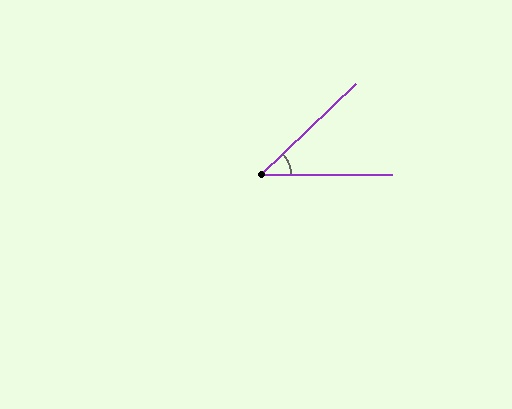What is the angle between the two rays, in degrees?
Approximately 44 degrees.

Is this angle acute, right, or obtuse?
It is acute.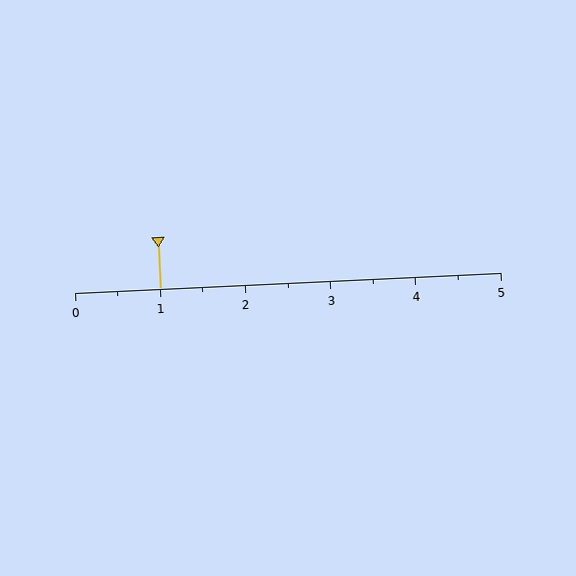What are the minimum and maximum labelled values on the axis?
The axis runs from 0 to 5.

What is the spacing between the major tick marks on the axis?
The major ticks are spaced 1 apart.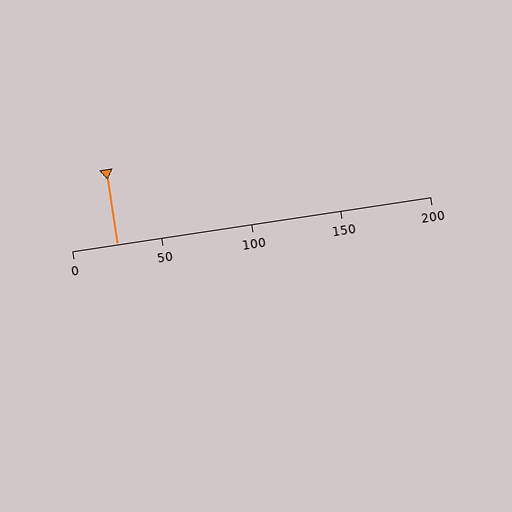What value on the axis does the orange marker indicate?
The marker indicates approximately 25.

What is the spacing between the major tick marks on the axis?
The major ticks are spaced 50 apart.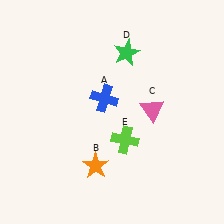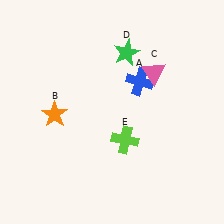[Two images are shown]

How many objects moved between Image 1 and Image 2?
3 objects moved between the two images.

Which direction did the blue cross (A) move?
The blue cross (A) moved right.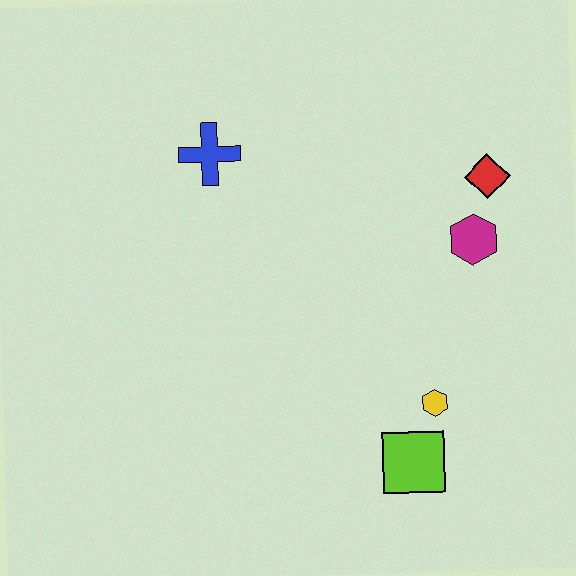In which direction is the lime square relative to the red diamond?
The lime square is below the red diamond.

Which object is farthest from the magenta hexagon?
The blue cross is farthest from the magenta hexagon.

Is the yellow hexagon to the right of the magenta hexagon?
No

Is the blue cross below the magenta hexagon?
No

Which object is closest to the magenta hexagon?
The red diamond is closest to the magenta hexagon.